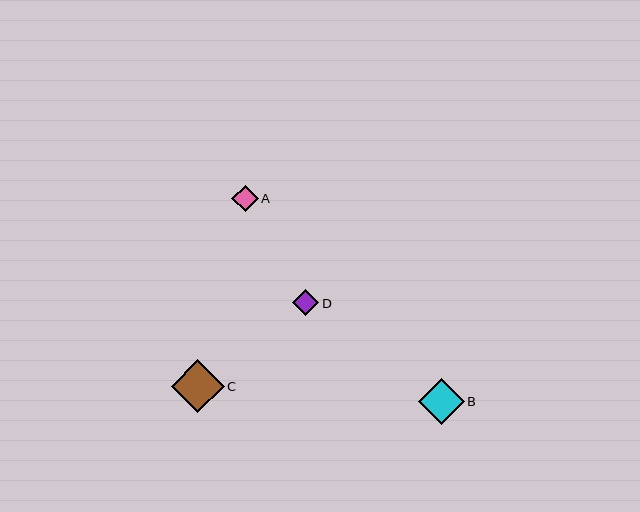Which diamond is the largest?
Diamond C is the largest with a size of approximately 53 pixels.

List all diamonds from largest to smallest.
From largest to smallest: C, B, A, D.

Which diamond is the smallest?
Diamond D is the smallest with a size of approximately 26 pixels.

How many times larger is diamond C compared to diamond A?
Diamond C is approximately 2.0 times the size of diamond A.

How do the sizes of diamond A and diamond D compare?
Diamond A and diamond D are approximately the same size.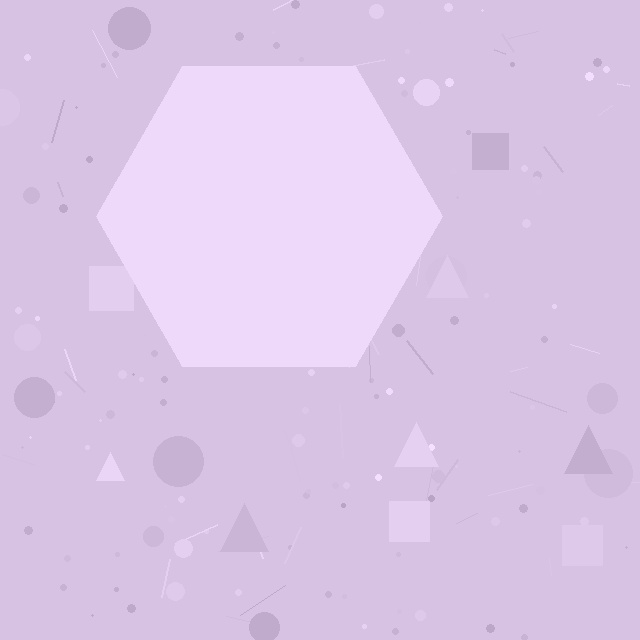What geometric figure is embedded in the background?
A hexagon is embedded in the background.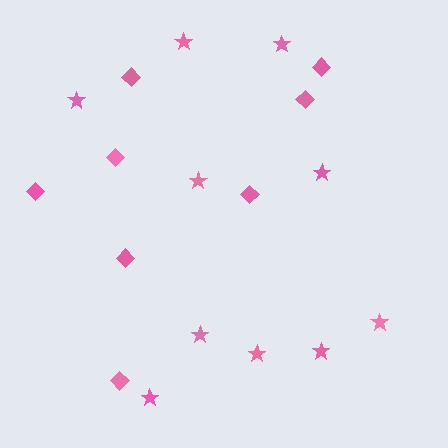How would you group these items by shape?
There are 2 groups: one group of stars (10) and one group of diamonds (8).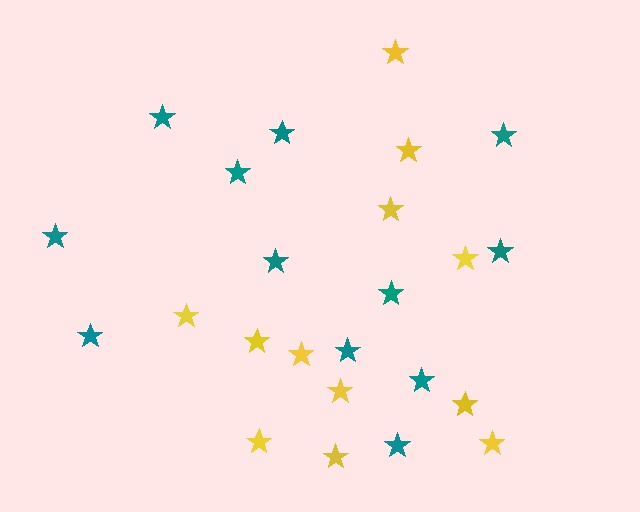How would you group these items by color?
There are 2 groups: one group of yellow stars (12) and one group of teal stars (12).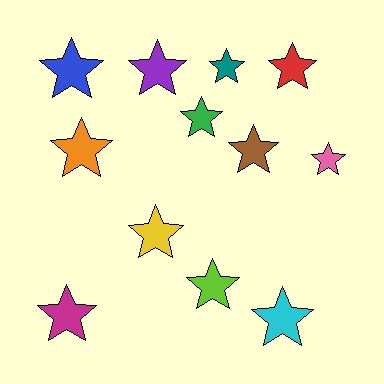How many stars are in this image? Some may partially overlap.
There are 12 stars.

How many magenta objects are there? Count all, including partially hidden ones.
There is 1 magenta object.